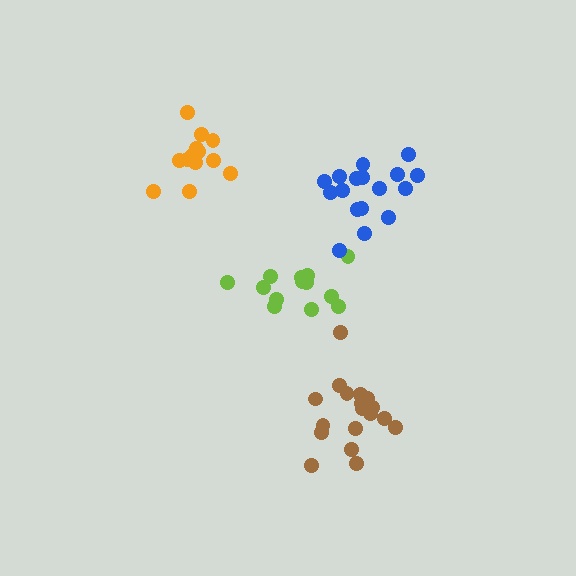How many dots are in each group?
Group 1: 18 dots, Group 2: 14 dots, Group 3: 13 dots, Group 4: 17 dots (62 total).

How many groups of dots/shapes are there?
There are 4 groups.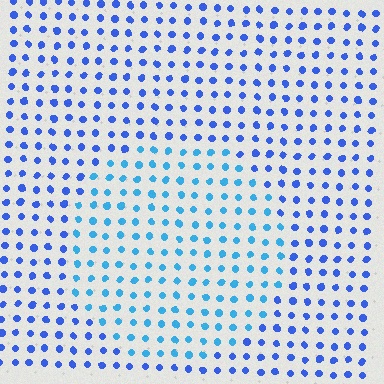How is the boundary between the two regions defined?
The boundary is defined purely by a slight shift in hue (about 28 degrees). Spacing, size, and orientation are identical on both sides.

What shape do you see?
I see a circle.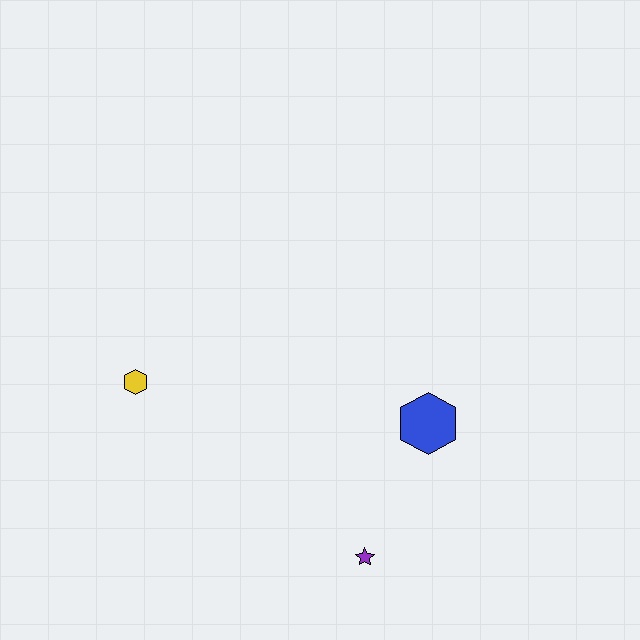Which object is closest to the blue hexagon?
The purple star is closest to the blue hexagon.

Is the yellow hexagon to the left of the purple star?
Yes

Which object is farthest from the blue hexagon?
The yellow hexagon is farthest from the blue hexagon.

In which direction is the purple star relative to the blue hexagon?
The purple star is below the blue hexagon.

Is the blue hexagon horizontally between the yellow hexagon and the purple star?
No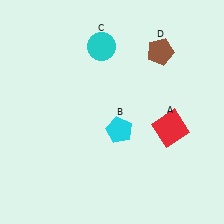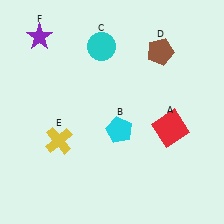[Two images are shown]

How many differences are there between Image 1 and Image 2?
There are 2 differences between the two images.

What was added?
A yellow cross (E), a purple star (F) were added in Image 2.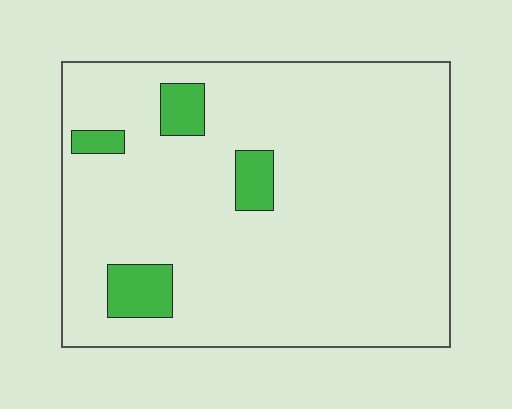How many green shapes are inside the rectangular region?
4.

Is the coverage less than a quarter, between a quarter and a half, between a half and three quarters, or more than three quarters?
Less than a quarter.